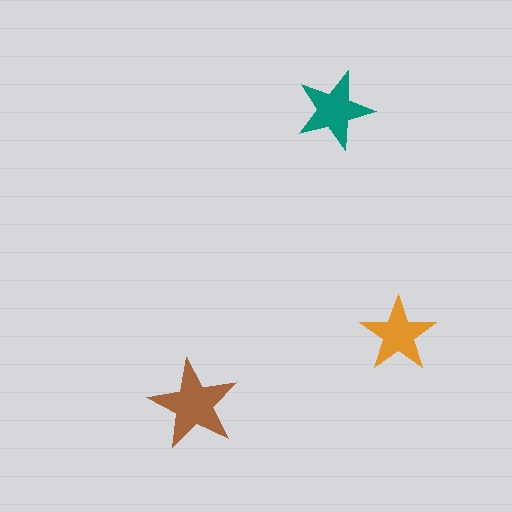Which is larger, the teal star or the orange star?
The teal one.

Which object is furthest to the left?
The brown star is leftmost.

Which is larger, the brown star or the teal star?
The brown one.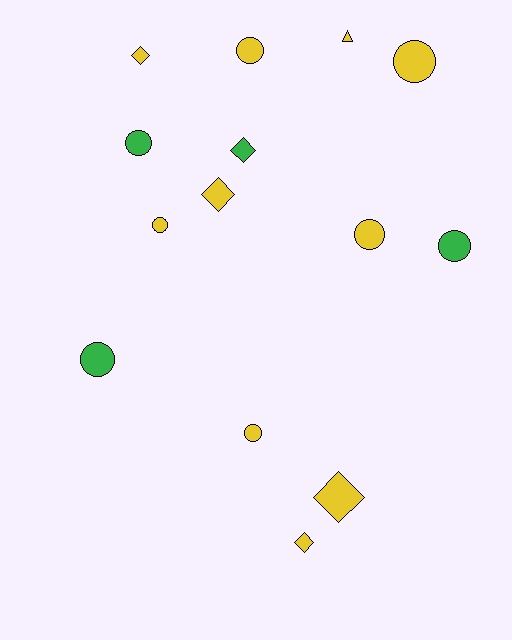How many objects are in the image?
There are 14 objects.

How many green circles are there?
There are 3 green circles.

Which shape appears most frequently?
Circle, with 8 objects.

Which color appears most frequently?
Yellow, with 10 objects.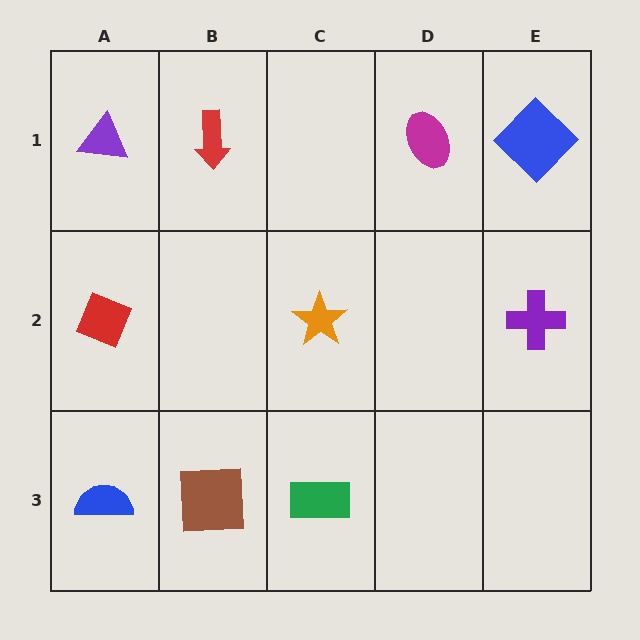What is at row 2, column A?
A red diamond.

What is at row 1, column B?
A red arrow.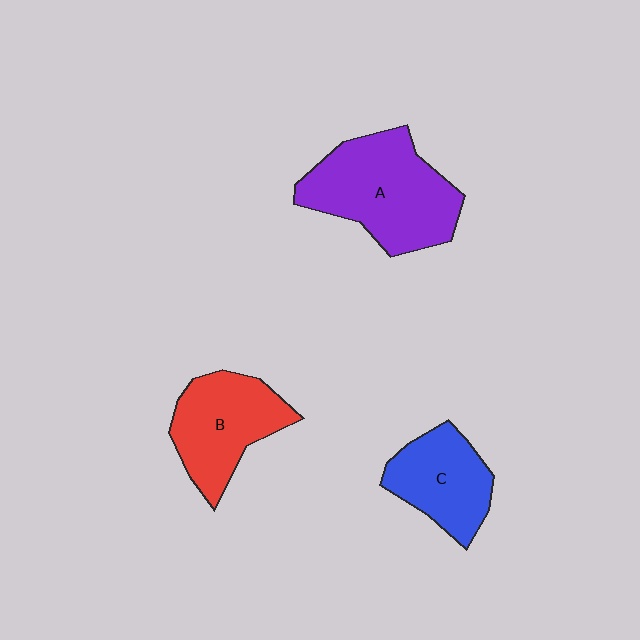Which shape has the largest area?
Shape A (purple).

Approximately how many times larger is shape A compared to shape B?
Approximately 1.4 times.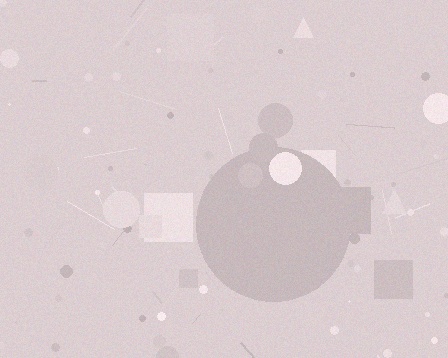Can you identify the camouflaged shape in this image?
The camouflaged shape is a circle.